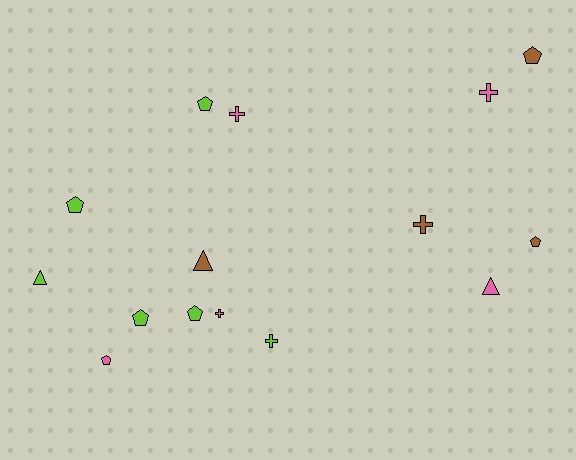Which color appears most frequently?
Lime, with 6 objects.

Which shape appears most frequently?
Pentagon, with 7 objects.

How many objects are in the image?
There are 15 objects.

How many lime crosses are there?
There is 1 lime cross.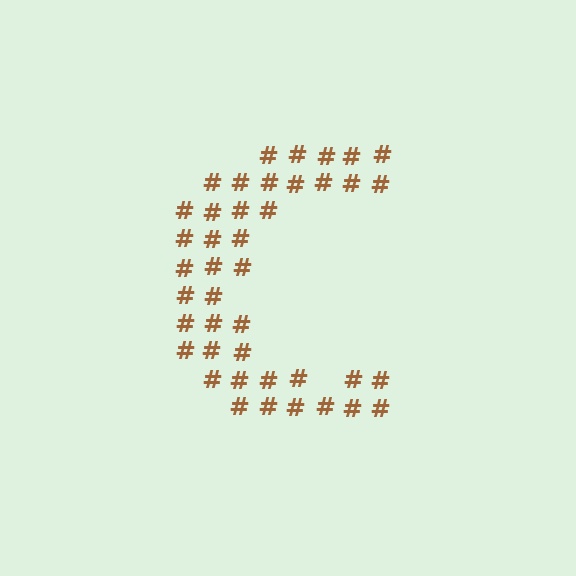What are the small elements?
The small elements are hash symbols.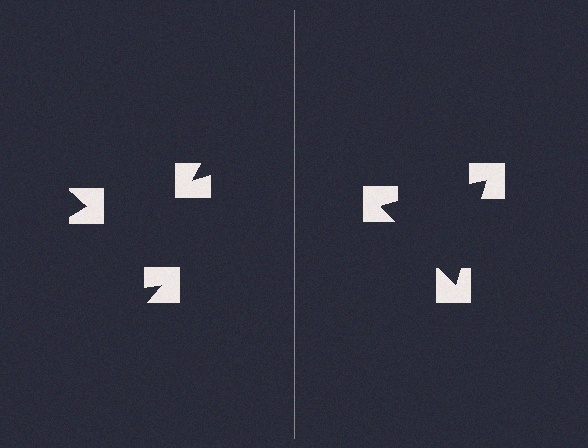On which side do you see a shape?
An illusory triangle appears on the right side. On the left side the wedge cuts are rotated, so no coherent shape forms.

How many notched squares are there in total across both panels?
6 — 3 on each side.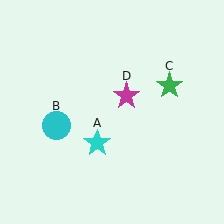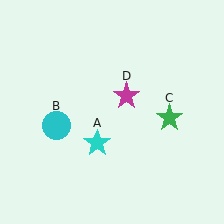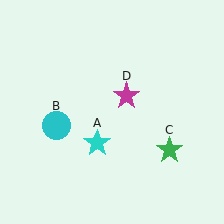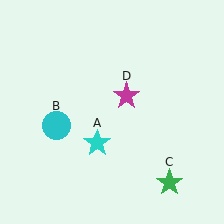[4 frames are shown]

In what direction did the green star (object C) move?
The green star (object C) moved down.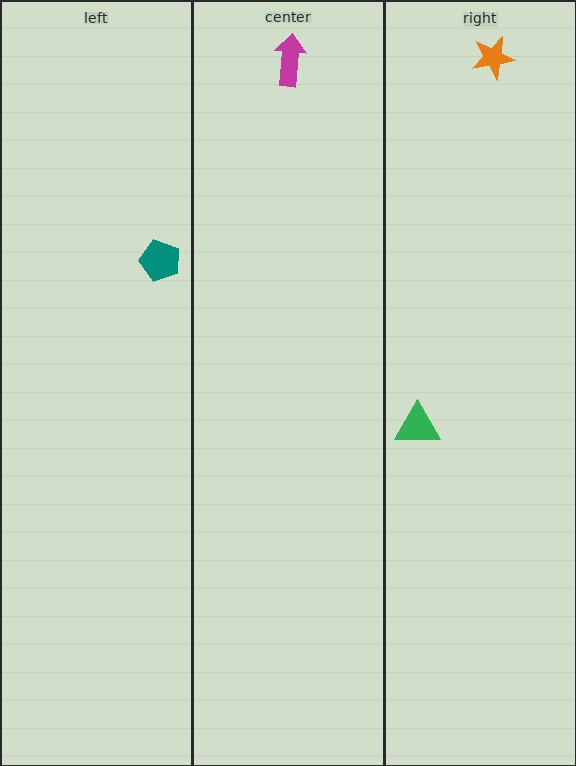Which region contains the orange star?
The right region.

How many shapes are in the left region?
1.